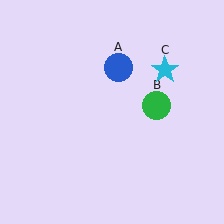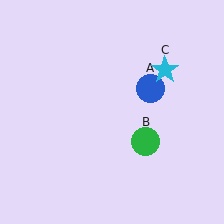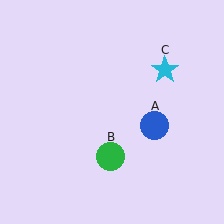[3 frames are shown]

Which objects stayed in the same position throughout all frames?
Cyan star (object C) remained stationary.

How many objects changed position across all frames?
2 objects changed position: blue circle (object A), green circle (object B).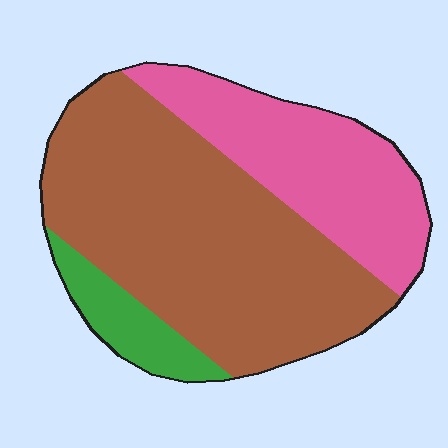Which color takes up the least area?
Green, at roughly 10%.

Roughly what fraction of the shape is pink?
Pink covers 30% of the shape.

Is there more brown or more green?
Brown.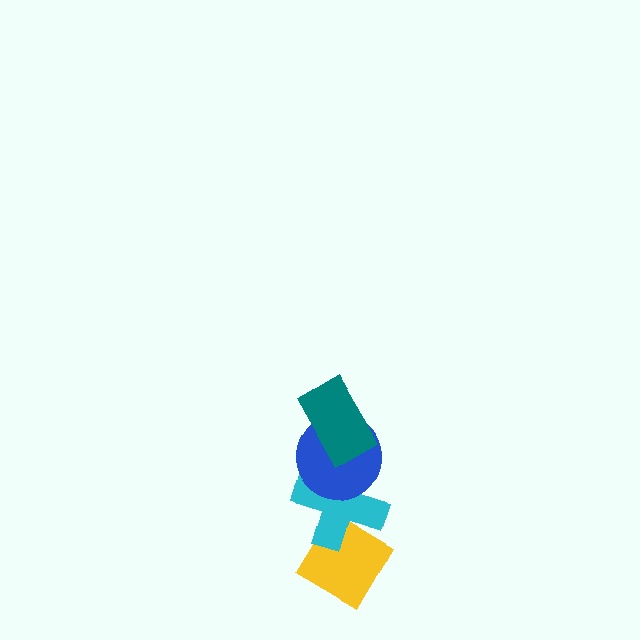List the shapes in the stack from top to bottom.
From top to bottom: the teal rectangle, the blue circle, the cyan cross, the yellow diamond.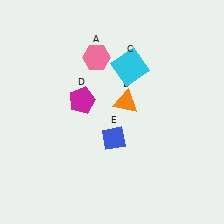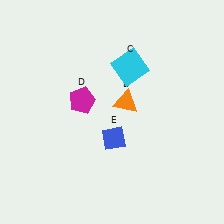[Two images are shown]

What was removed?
The pink hexagon (A) was removed in Image 2.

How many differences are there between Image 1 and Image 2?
There is 1 difference between the two images.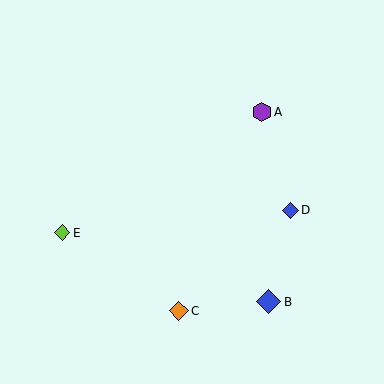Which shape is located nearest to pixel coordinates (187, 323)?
The orange diamond (labeled C) at (179, 311) is nearest to that location.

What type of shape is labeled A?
Shape A is a purple hexagon.